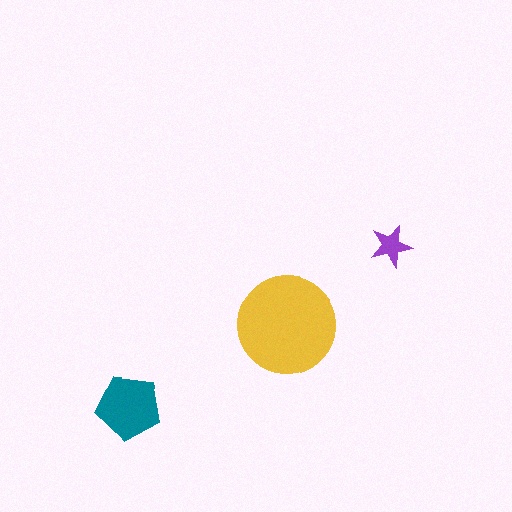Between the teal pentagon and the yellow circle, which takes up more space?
The yellow circle.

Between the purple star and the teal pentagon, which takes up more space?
The teal pentagon.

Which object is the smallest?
The purple star.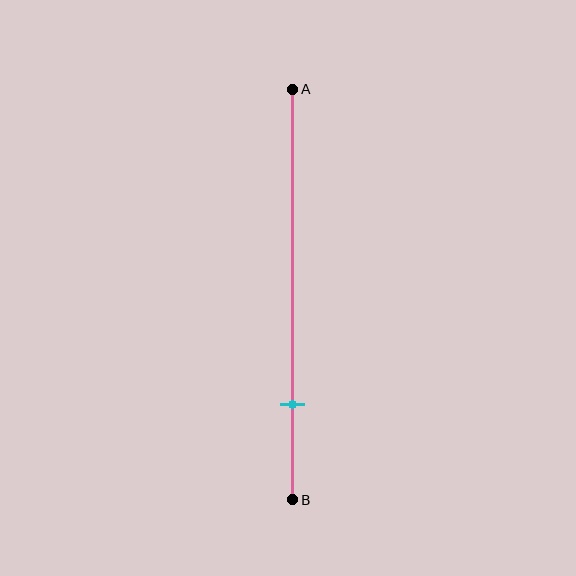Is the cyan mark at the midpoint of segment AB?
No, the mark is at about 75% from A, not at the 50% midpoint.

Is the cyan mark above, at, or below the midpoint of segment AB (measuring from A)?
The cyan mark is below the midpoint of segment AB.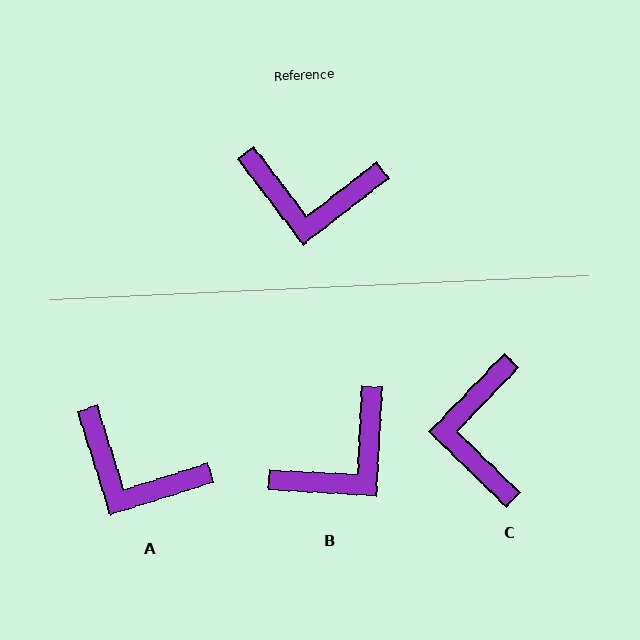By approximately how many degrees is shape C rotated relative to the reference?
Approximately 82 degrees clockwise.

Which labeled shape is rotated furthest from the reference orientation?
C, about 82 degrees away.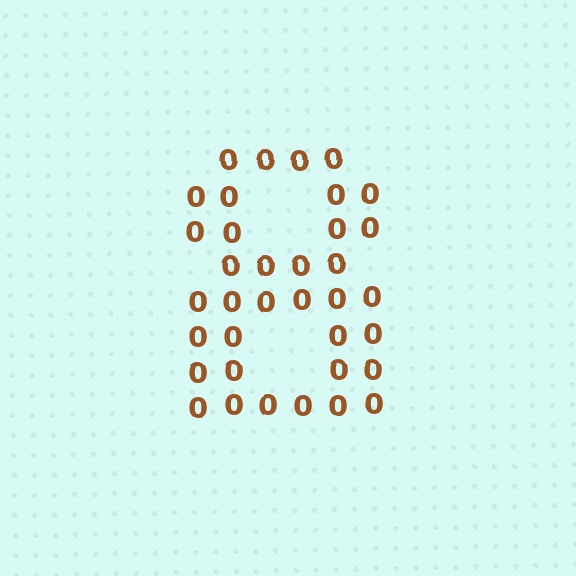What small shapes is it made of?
It is made of small digit 0's.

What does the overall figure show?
The overall figure shows the digit 8.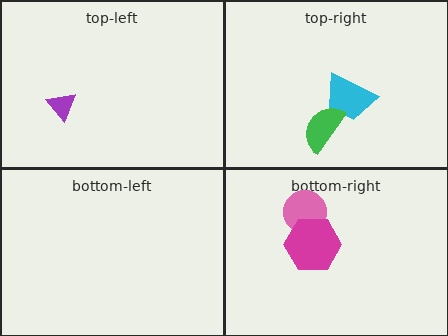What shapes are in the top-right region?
The cyan trapezoid, the green semicircle.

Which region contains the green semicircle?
The top-right region.